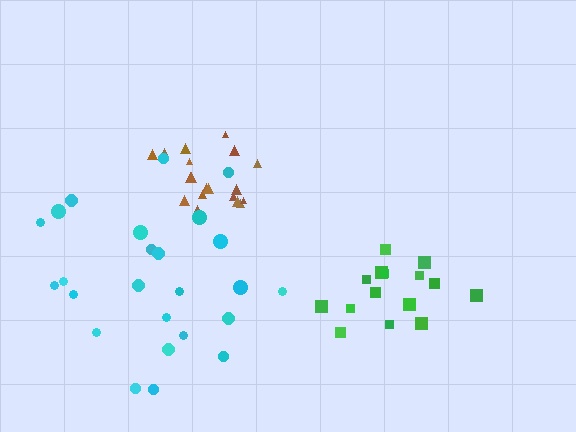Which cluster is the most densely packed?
Brown.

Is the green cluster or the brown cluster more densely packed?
Brown.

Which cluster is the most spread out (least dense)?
Cyan.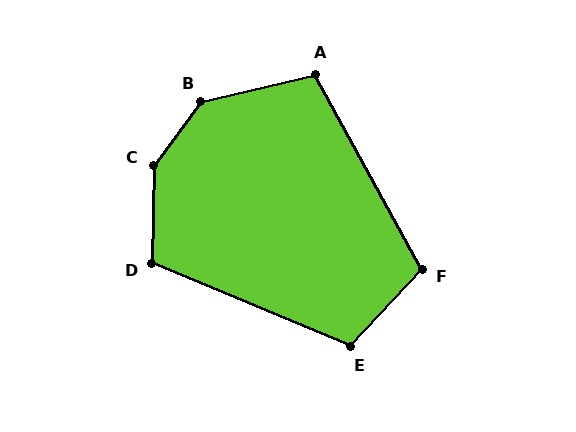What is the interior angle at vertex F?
Approximately 108 degrees (obtuse).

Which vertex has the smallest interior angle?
A, at approximately 106 degrees.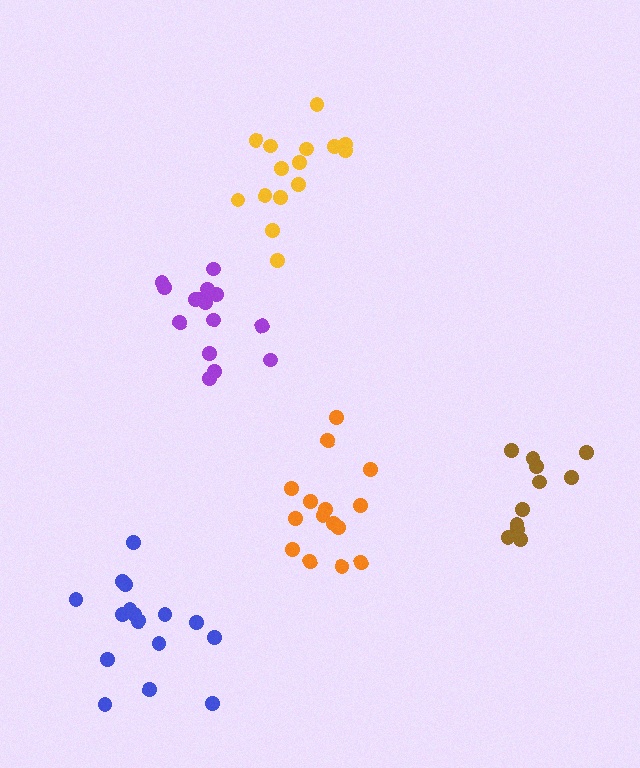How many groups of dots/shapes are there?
There are 5 groups.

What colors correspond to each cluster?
The clusters are colored: brown, purple, yellow, orange, blue.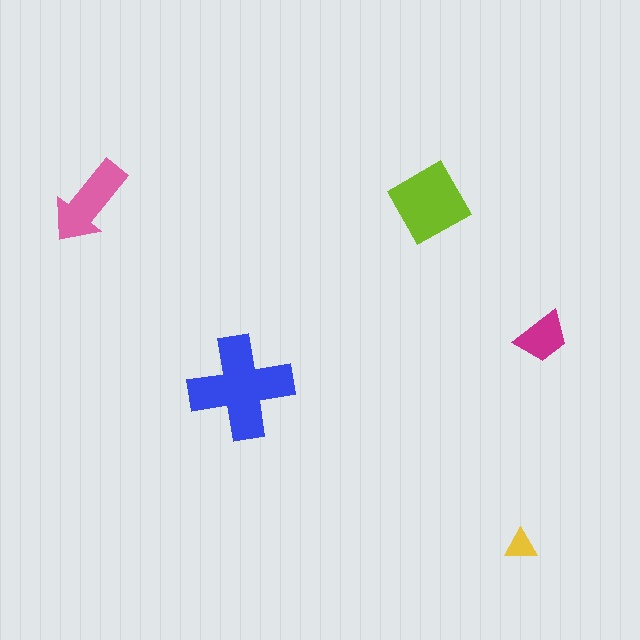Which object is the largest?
The blue cross.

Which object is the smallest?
The yellow triangle.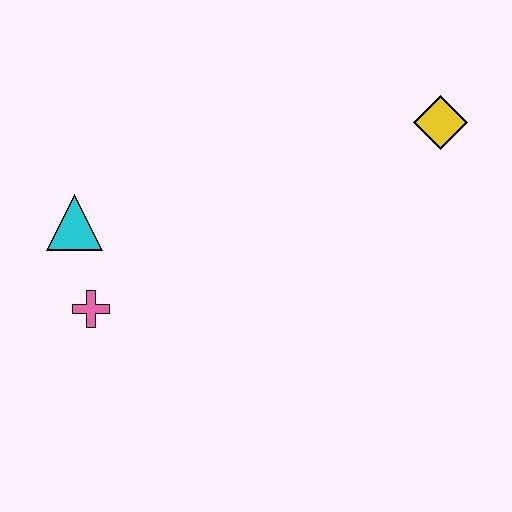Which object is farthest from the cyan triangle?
The yellow diamond is farthest from the cyan triangle.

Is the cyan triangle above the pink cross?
Yes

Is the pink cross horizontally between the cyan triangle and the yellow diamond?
Yes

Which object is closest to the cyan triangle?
The pink cross is closest to the cyan triangle.